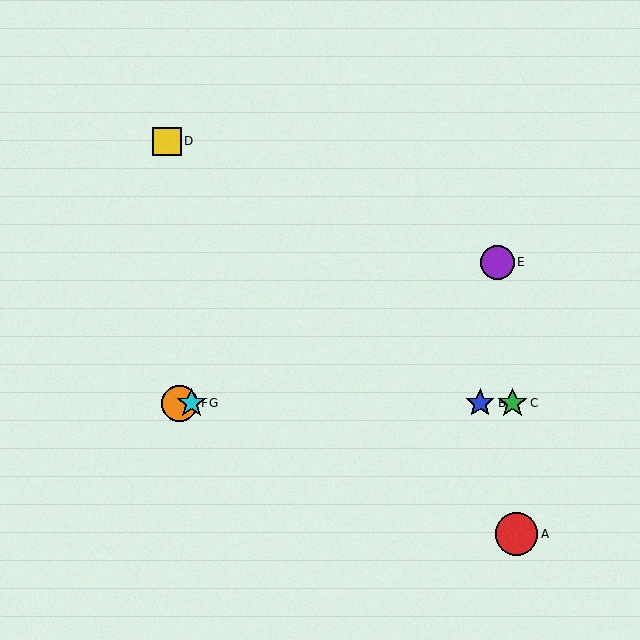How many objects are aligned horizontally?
4 objects (B, C, F, G) are aligned horizontally.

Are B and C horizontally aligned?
Yes, both are at y≈403.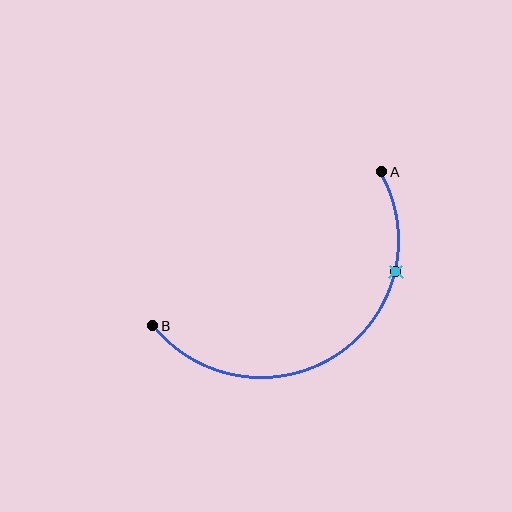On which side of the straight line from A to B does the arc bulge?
The arc bulges below and to the right of the straight line connecting A and B.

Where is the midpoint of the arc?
The arc midpoint is the point on the curve farthest from the straight line joining A and B. It sits below and to the right of that line.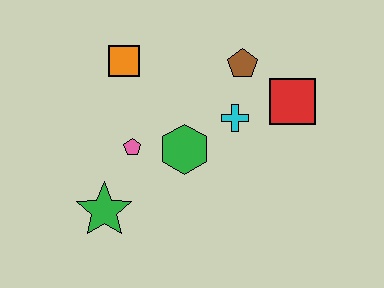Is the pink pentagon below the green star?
No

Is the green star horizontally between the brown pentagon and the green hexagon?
No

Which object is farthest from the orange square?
The red square is farthest from the orange square.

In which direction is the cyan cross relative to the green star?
The cyan cross is to the right of the green star.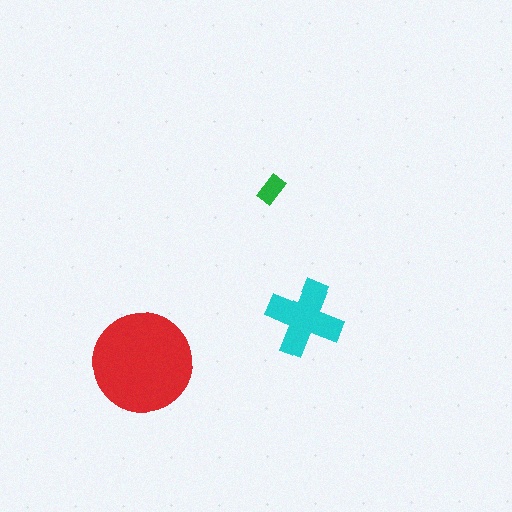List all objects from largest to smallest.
The red circle, the cyan cross, the green rectangle.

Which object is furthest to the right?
The cyan cross is rightmost.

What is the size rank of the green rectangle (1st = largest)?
3rd.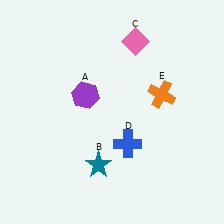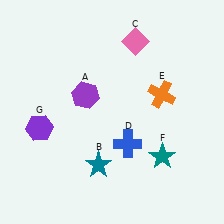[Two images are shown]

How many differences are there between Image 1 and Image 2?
There are 2 differences between the two images.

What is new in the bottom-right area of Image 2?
A teal star (F) was added in the bottom-right area of Image 2.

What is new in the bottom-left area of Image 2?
A purple hexagon (G) was added in the bottom-left area of Image 2.